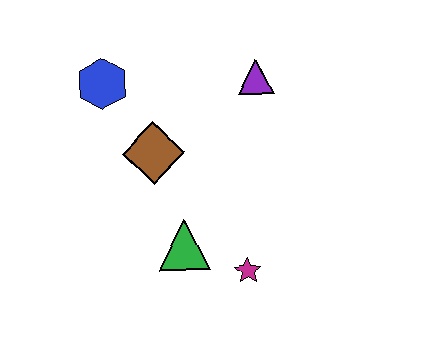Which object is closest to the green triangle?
The magenta star is closest to the green triangle.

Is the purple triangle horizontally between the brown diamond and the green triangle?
No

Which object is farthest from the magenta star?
The blue hexagon is farthest from the magenta star.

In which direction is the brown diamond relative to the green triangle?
The brown diamond is above the green triangle.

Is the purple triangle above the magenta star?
Yes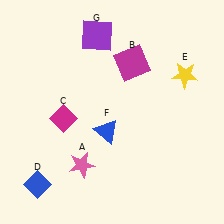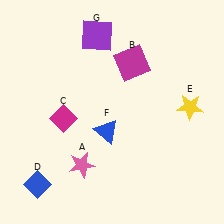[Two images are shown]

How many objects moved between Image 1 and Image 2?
1 object moved between the two images.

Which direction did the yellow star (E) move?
The yellow star (E) moved down.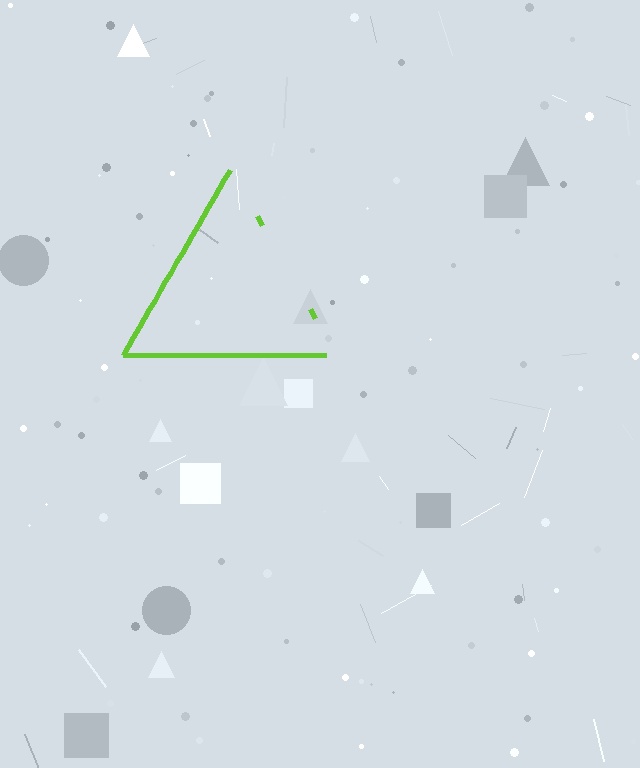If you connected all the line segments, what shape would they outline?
They would outline a triangle.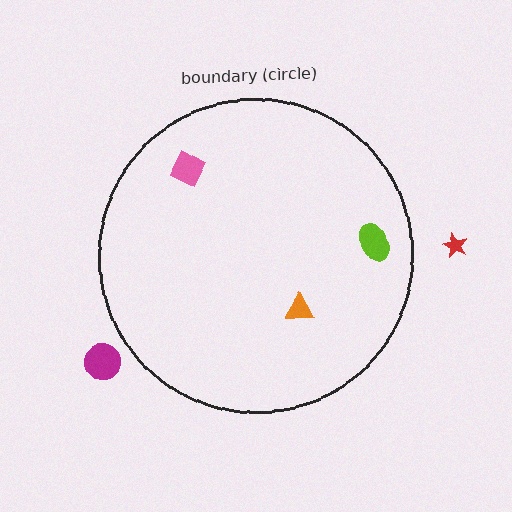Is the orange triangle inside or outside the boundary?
Inside.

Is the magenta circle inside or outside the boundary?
Outside.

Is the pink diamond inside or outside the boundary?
Inside.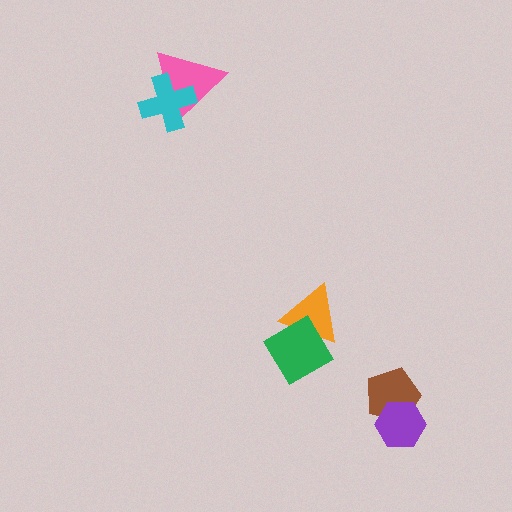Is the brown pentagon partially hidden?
Yes, it is partially covered by another shape.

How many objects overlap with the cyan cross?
1 object overlaps with the cyan cross.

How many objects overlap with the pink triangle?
1 object overlaps with the pink triangle.